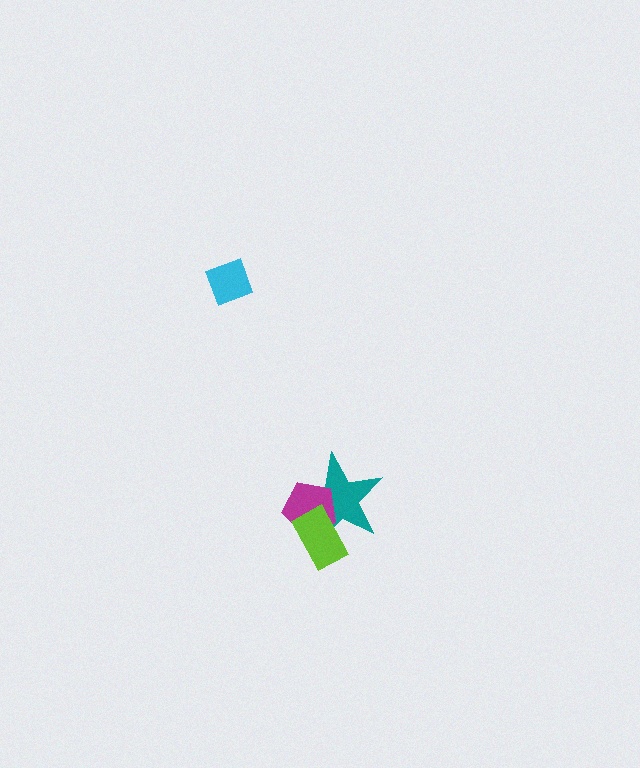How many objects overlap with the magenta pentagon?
2 objects overlap with the magenta pentagon.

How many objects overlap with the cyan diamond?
0 objects overlap with the cyan diamond.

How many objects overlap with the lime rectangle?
2 objects overlap with the lime rectangle.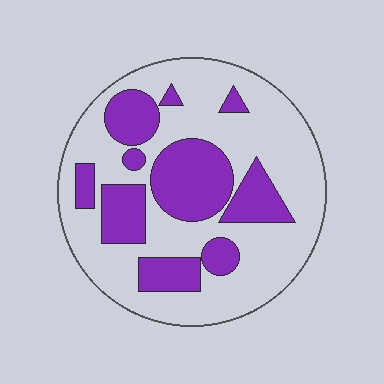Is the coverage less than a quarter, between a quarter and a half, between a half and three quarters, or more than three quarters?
Between a quarter and a half.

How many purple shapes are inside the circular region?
10.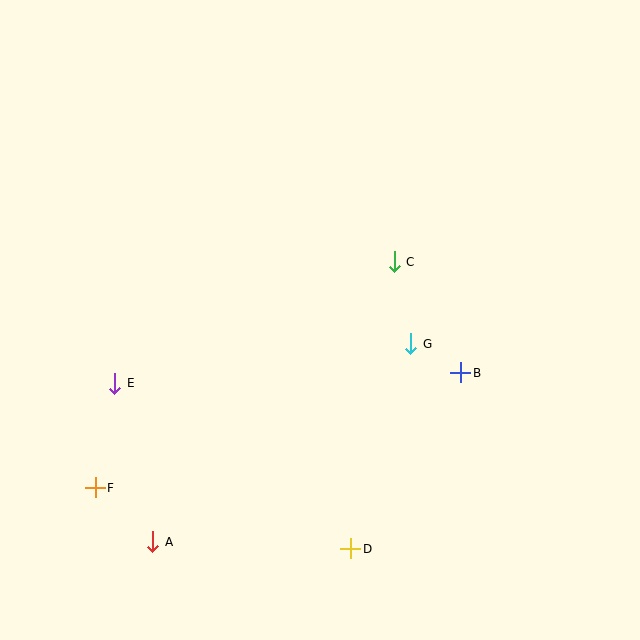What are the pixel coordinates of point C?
Point C is at (394, 262).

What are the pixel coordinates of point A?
Point A is at (153, 542).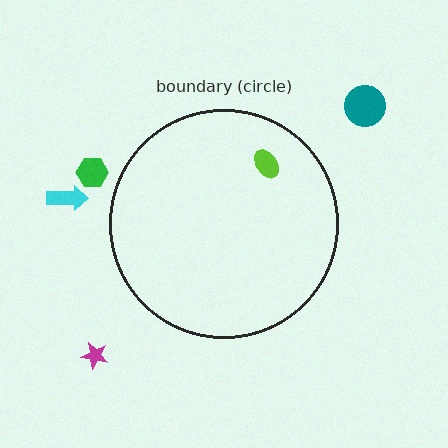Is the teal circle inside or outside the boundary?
Outside.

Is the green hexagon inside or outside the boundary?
Outside.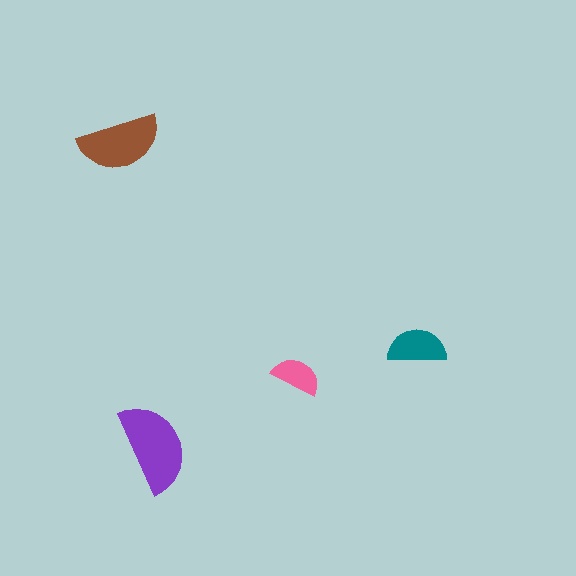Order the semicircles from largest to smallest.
the purple one, the brown one, the teal one, the pink one.